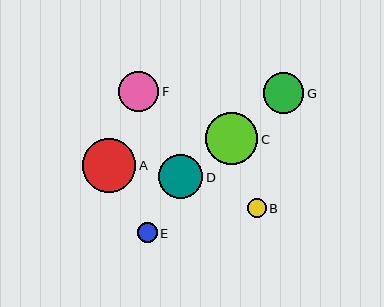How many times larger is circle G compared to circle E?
Circle G is approximately 2.0 times the size of circle E.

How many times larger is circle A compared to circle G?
Circle A is approximately 1.3 times the size of circle G.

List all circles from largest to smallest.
From largest to smallest: A, C, D, F, G, E, B.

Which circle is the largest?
Circle A is the largest with a size of approximately 54 pixels.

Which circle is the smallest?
Circle B is the smallest with a size of approximately 18 pixels.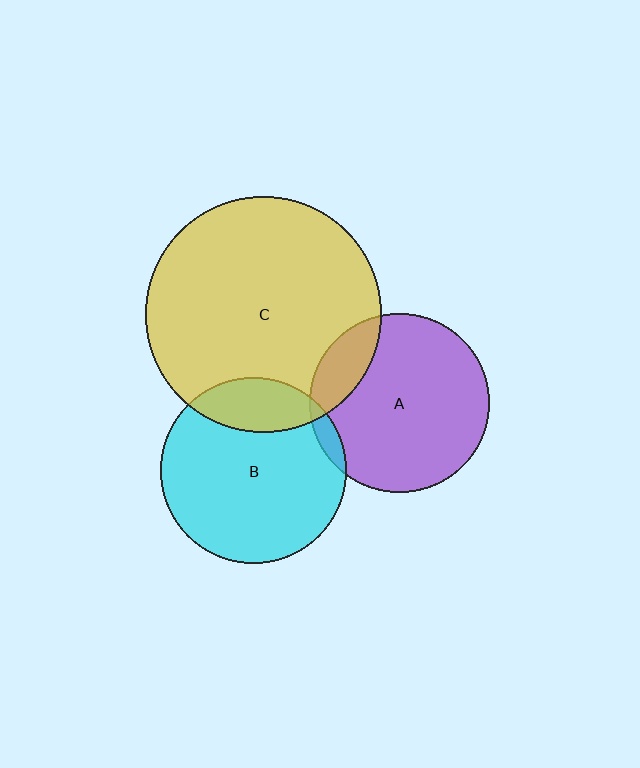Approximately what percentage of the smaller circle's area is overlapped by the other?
Approximately 20%.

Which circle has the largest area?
Circle C (yellow).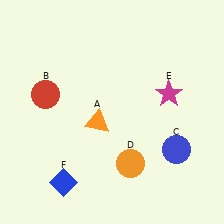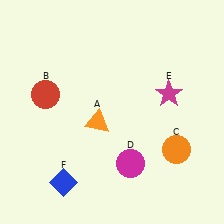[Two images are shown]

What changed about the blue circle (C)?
In Image 1, C is blue. In Image 2, it changed to orange.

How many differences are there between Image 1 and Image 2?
There are 2 differences between the two images.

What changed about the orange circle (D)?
In Image 1, D is orange. In Image 2, it changed to magenta.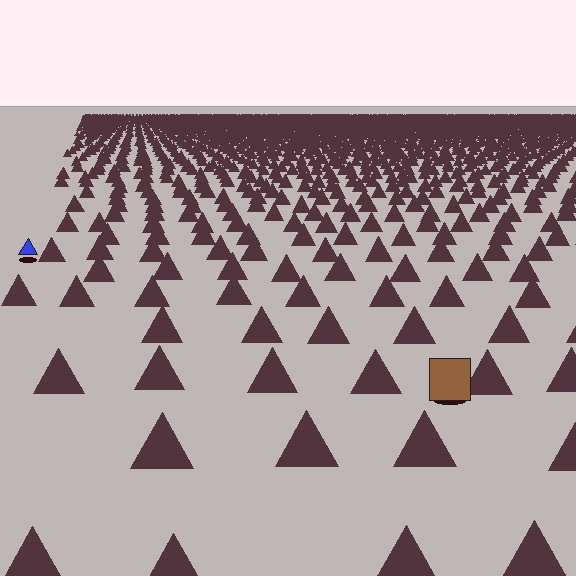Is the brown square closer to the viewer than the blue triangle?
Yes. The brown square is closer — you can tell from the texture gradient: the ground texture is coarser near it.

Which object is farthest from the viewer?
The blue triangle is farthest from the viewer. It appears smaller and the ground texture around it is denser.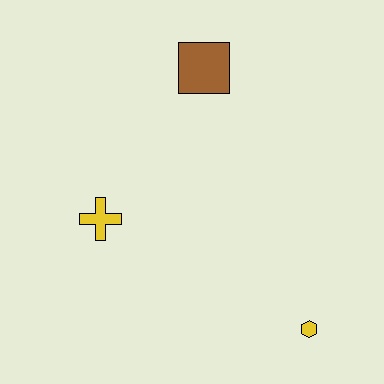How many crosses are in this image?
There is 1 cross.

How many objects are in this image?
There are 3 objects.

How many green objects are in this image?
There are no green objects.